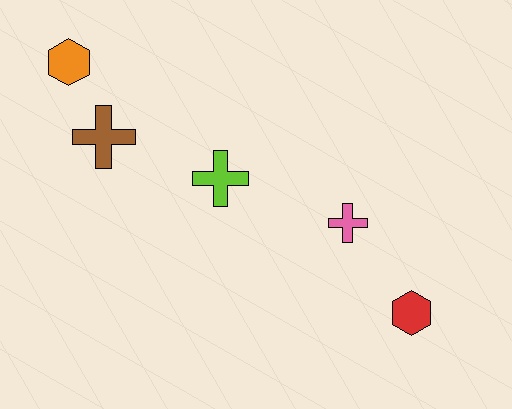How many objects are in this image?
There are 5 objects.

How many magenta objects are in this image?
There are no magenta objects.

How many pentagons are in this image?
There are no pentagons.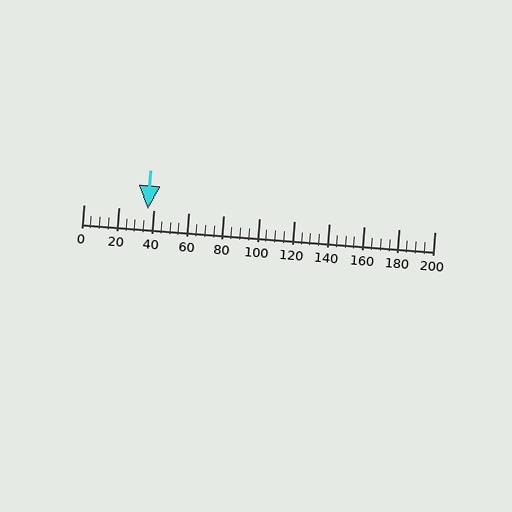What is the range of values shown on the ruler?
The ruler shows values from 0 to 200.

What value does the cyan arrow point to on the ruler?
The cyan arrow points to approximately 37.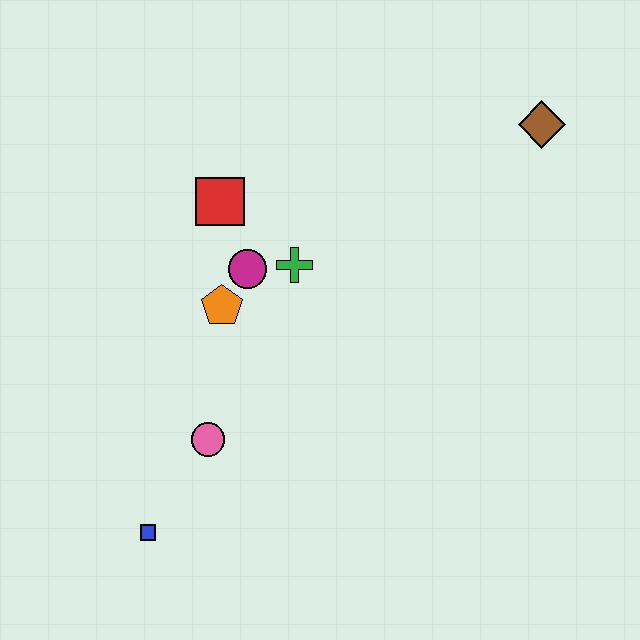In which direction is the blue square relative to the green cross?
The blue square is below the green cross.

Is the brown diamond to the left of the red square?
No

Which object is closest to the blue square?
The pink circle is closest to the blue square.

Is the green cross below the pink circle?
No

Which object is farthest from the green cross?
The blue square is farthest from the green cross.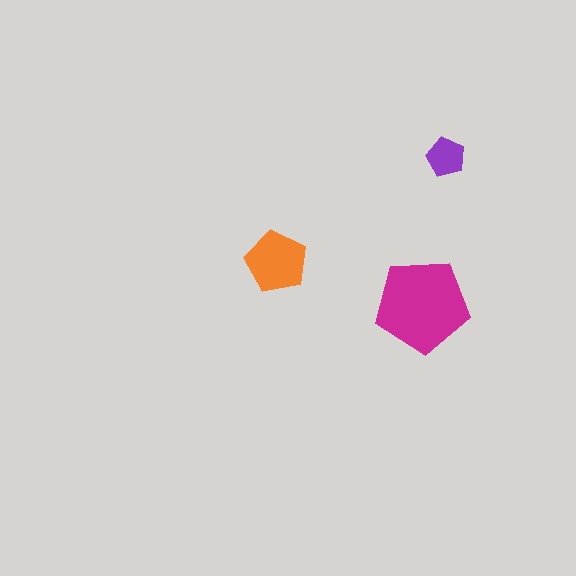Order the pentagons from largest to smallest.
the magenta one, the orange one, the purple one.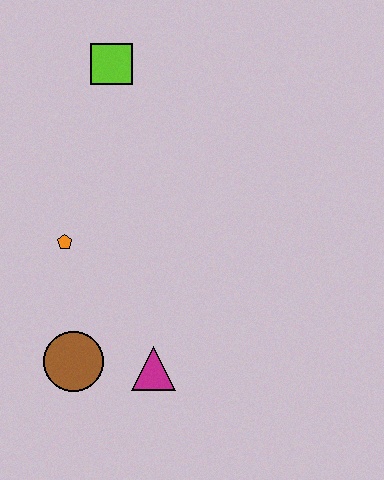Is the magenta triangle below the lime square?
Yes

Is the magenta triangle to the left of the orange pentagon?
No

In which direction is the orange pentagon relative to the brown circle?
The orange pentagon is above the brown circle.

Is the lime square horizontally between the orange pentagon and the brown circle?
No